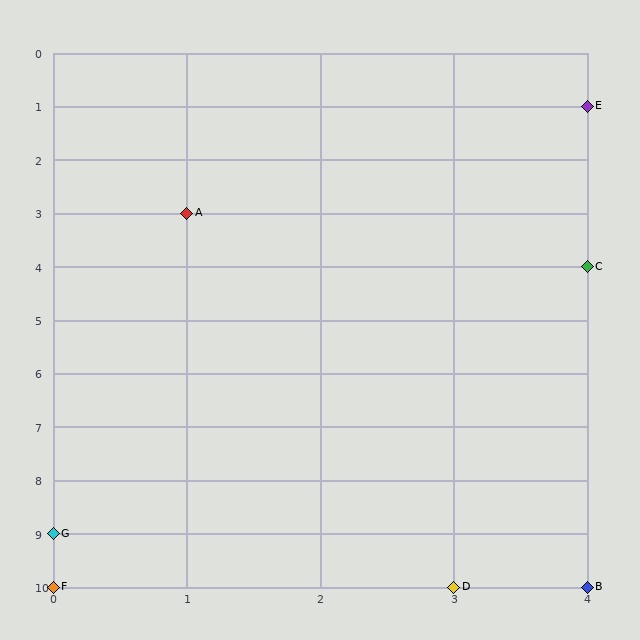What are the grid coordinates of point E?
Point E is at grid coordinates (4, 1).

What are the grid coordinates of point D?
Point D is at grid coordinates (3, 10).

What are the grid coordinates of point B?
Point B is at grid coordinates (4, 10).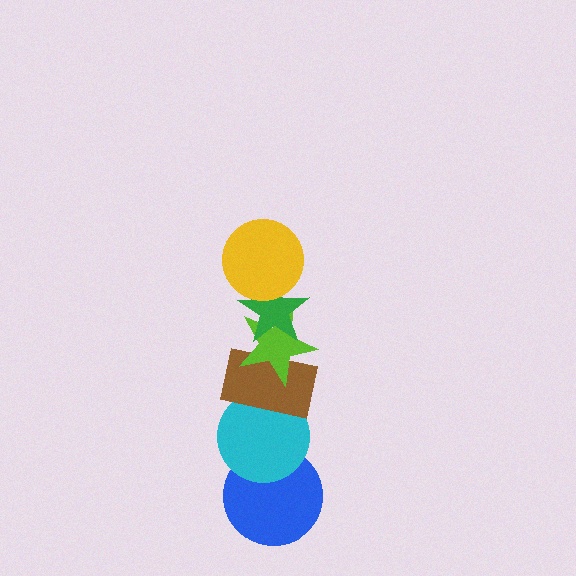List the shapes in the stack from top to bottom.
From top to bottom: the yellow circle, the green star, the lime star, the brown rectangle, the cyan circle, the blue circle.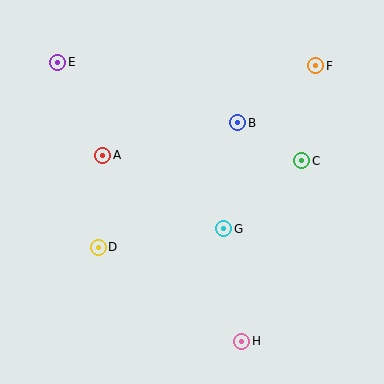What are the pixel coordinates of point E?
Point E is at (58, 62).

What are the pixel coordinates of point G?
Point G is at (224, 229).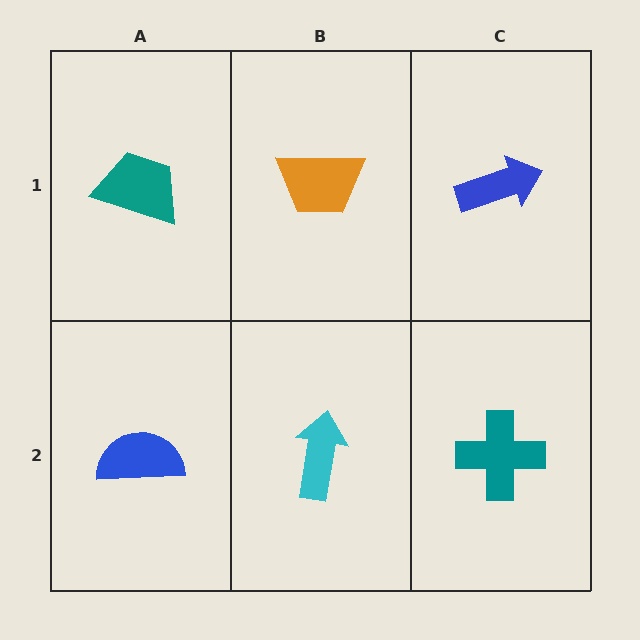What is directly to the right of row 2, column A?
A cyan arrow.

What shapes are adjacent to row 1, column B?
A cyan arrow (row 2, column B), a teal trapezoid (row 1, column A), a blue arrow (row 1, column C).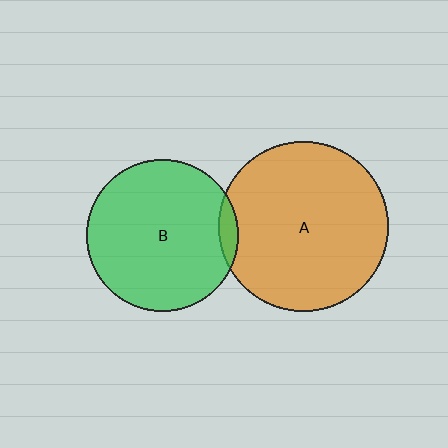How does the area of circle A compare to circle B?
Approximately 1.3 times.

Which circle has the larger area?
Circle A (orange).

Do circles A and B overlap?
Yes.